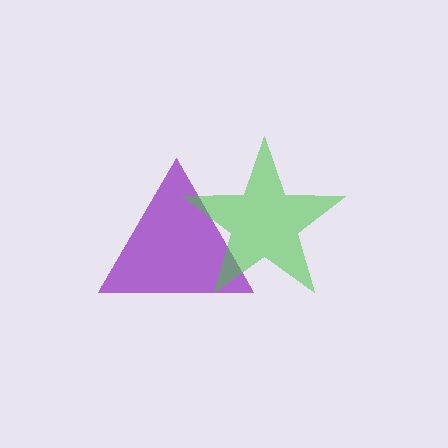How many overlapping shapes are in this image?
There are 2 overlapping shapes in the image.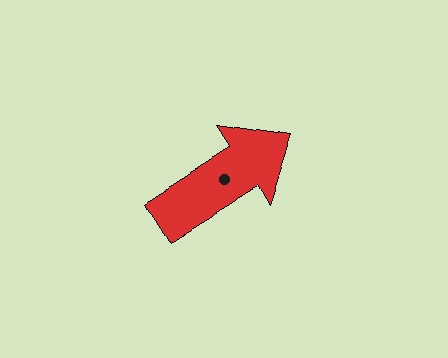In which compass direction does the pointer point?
Northeast.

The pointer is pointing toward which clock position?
Roughly 2 o'clock.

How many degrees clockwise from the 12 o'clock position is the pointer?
Approximately 58 degrees.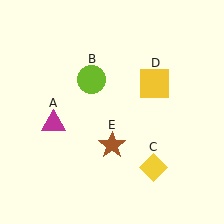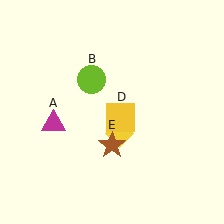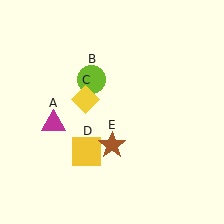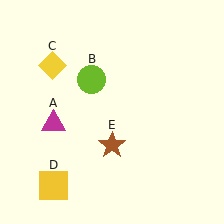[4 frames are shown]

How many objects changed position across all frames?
2 objects changed position: yellow diamond (object C), yellow square (object D).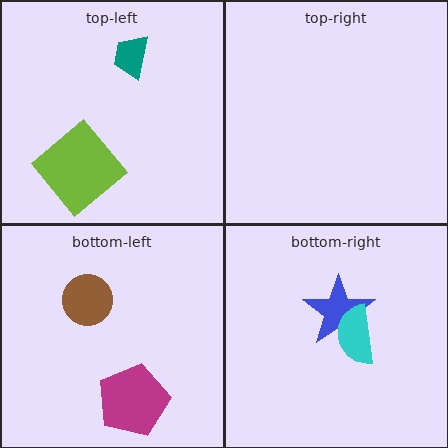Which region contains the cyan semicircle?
The bottom-right region.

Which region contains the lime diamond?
The top-left region.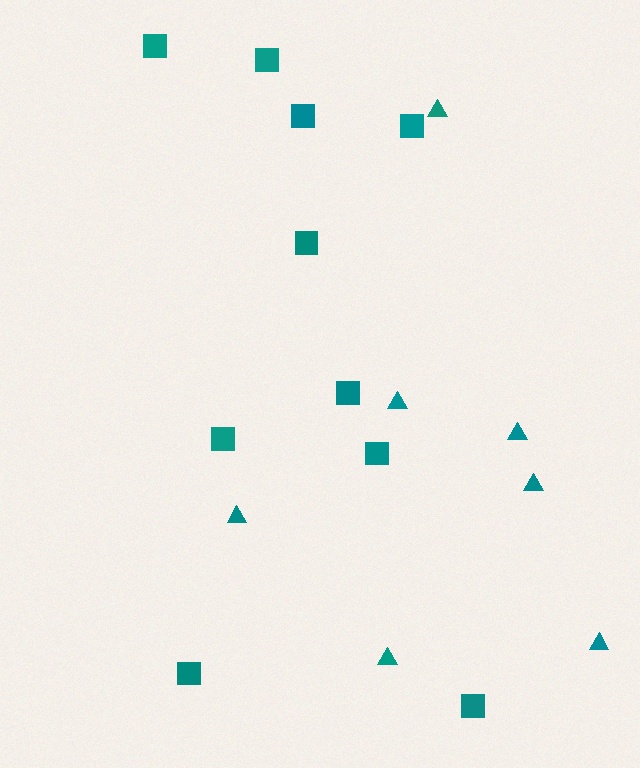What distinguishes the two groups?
There are 2 groups: one group of triangles (7) and one group of squares (10).